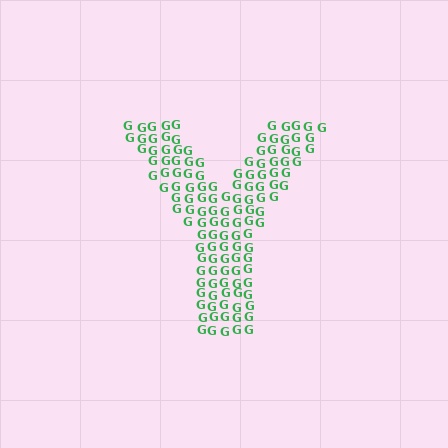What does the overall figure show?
The overall figure shows the letter Y.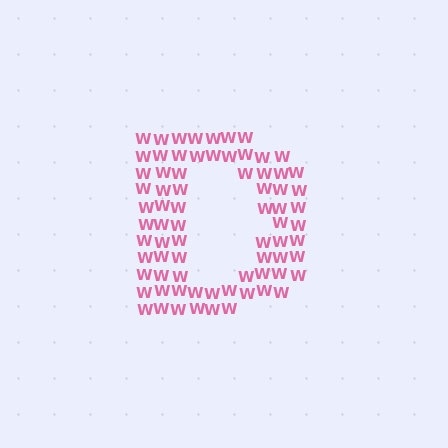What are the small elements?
The small elements are letter W's.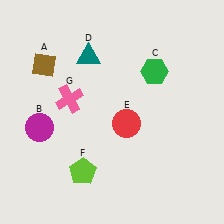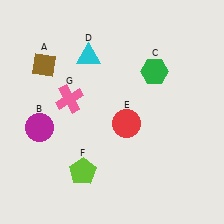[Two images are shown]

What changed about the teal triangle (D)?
In Image 1, D is teal. In Image 2, it changed to cyan.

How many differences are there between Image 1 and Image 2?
There is 1 difference between the two images.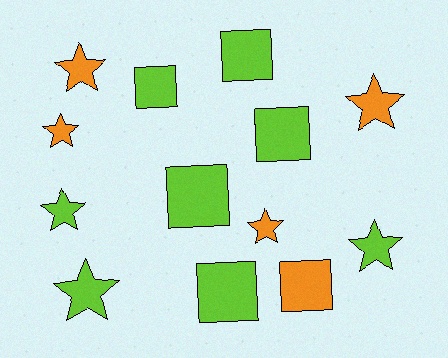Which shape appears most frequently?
Star, with 7 objects.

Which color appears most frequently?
Lime, with 8 objects.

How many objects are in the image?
There are 13 objects.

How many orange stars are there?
There are 4 orange stars.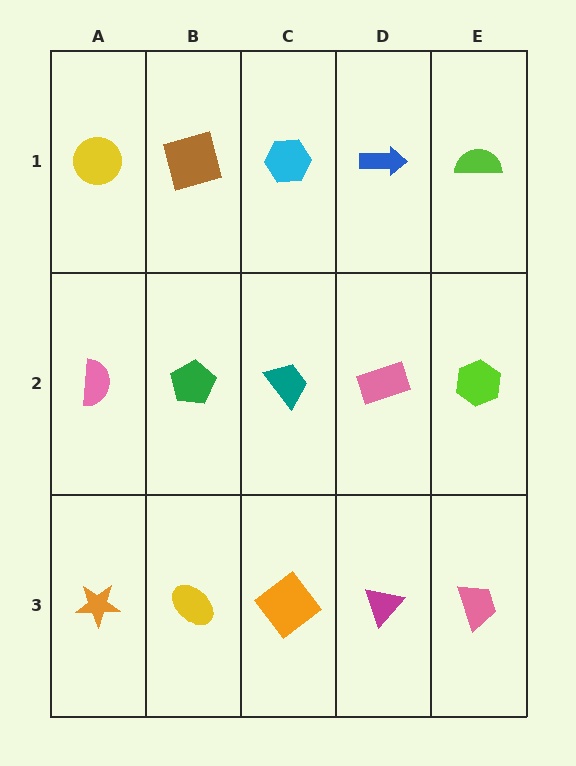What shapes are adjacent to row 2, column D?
A blue arrow (row 1, column D), a magenta triangle (row 3, column D), a teal trapezoid (row 2, column C), a lime hexagon (row 2, column E).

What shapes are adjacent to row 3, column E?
A lime hexagon (row 2, column E), a magenta triangle (row 3, column D).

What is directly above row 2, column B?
A brown square.